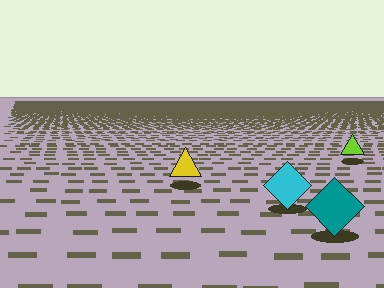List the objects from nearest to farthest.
From nearest to farthest: the teal diamond, the cyan diamond, the yellow triangle, the lime triangle.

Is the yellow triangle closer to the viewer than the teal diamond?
No. The teal diamond is closer — you can tell from the texture gradient: the ground texture is coarser near it.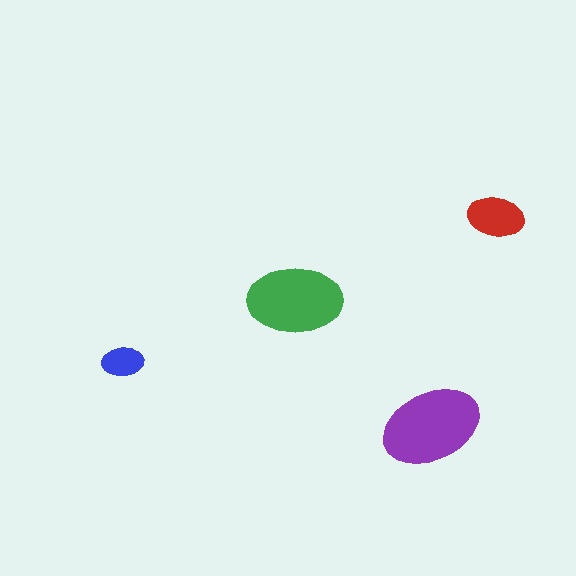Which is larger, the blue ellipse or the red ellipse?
The red one.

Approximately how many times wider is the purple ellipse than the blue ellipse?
About 2.5 times wider.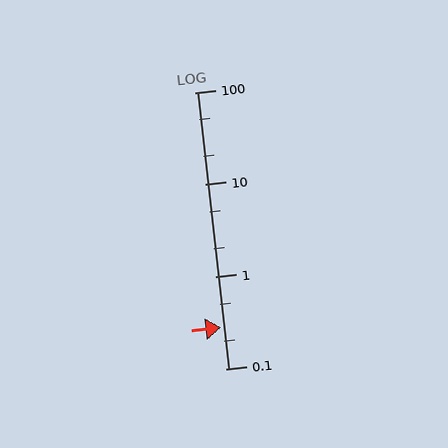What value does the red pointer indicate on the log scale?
The pointer indicates approximately 0.28.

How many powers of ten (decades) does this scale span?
The scale spans 3 decades, from 0.1 to 100.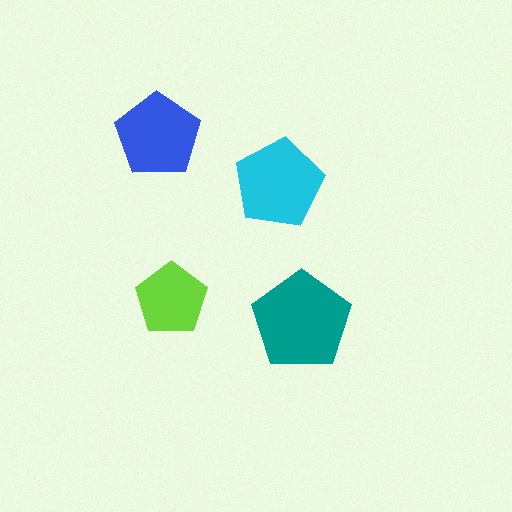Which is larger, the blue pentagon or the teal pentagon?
The teal one.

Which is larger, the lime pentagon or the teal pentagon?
The teal one.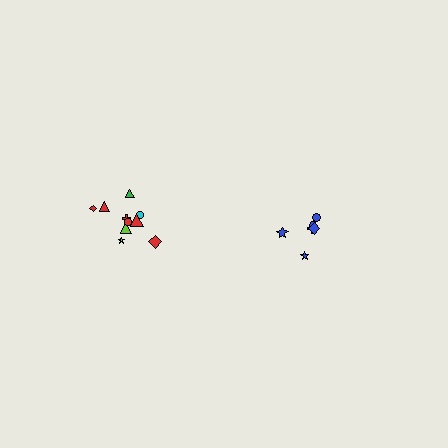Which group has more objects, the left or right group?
The left group.